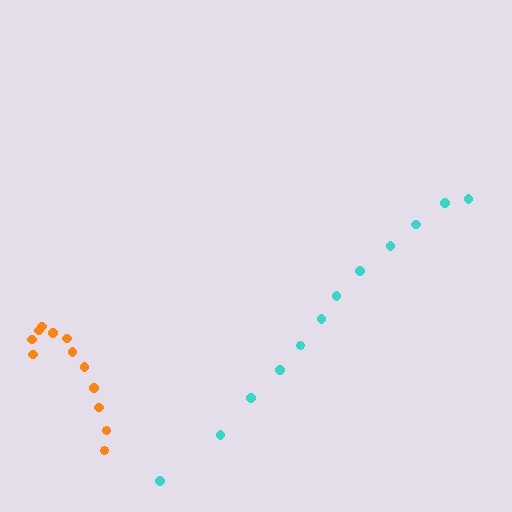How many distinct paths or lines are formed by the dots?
There are 2 distinct paths.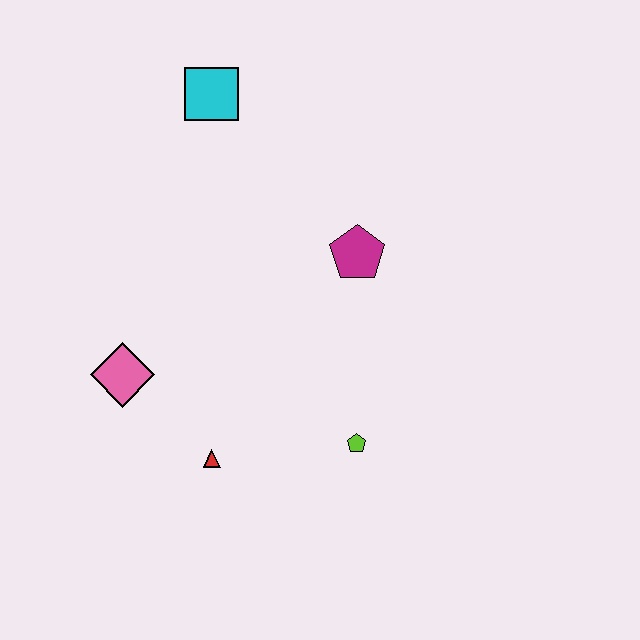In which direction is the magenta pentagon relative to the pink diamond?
The magenta pentagon is to the right of the pink diamond.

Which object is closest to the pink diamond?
The red triangle is closest to the pink diamond.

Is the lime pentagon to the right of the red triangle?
Yes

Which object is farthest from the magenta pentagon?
The pink diamond is farthest from the magenta pentagon.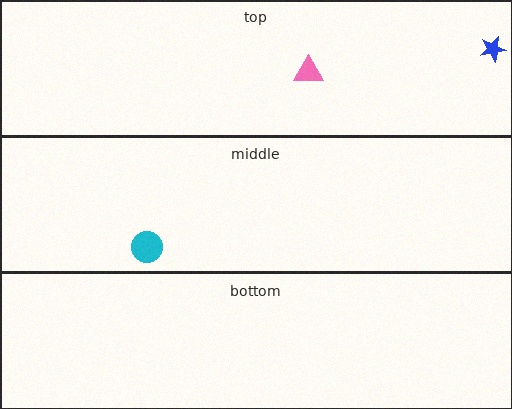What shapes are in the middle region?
The cyan circle.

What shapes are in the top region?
The blue star, the pink triangle.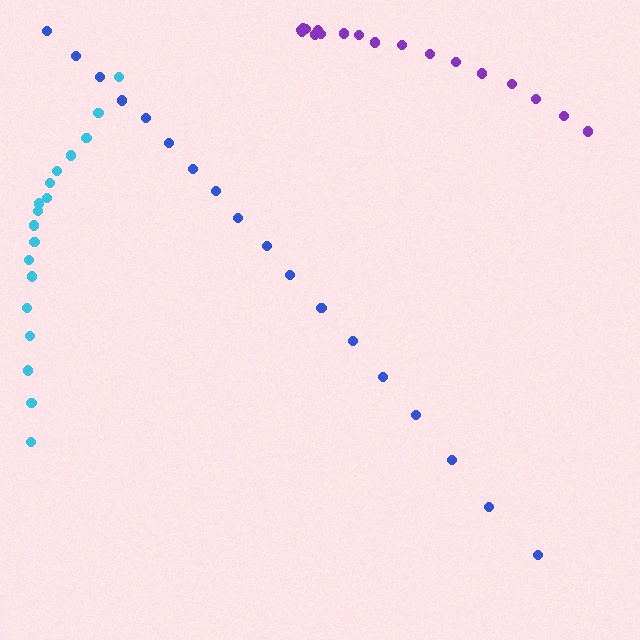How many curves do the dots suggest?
There are 3 distinct paths.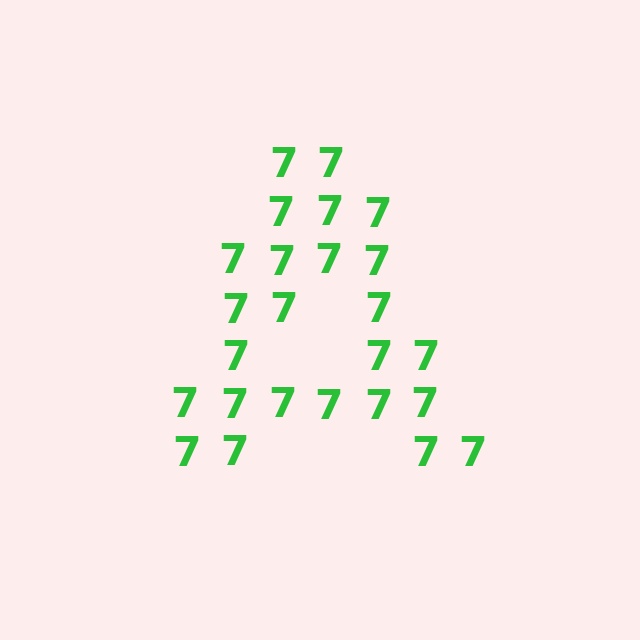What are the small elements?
The small elements are digit 7's.